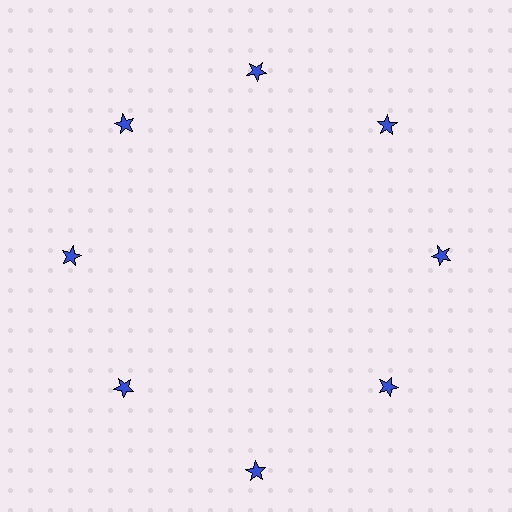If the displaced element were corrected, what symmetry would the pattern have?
It would have 8-fold rotational symmetry — the pattern would map onto itself every 45 degrees.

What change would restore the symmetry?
The symmetry would be restored by moving it inward, back onto the ring so that all 8 stars sit at equal angles and equal distance from the center.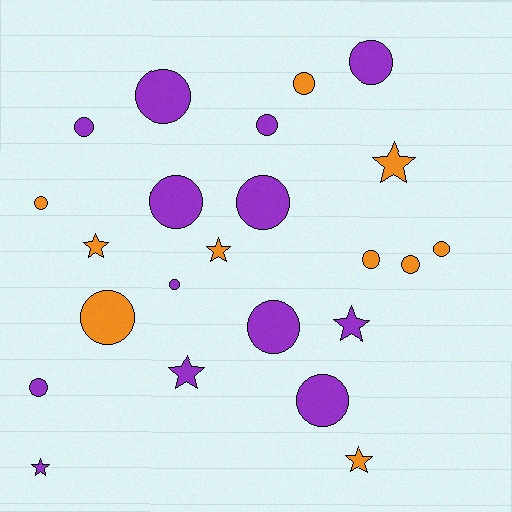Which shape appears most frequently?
Circle, with 16 objects.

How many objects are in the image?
There are 23 objects.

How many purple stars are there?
There are 3 purple stars.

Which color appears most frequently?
Purple, with 13 objects.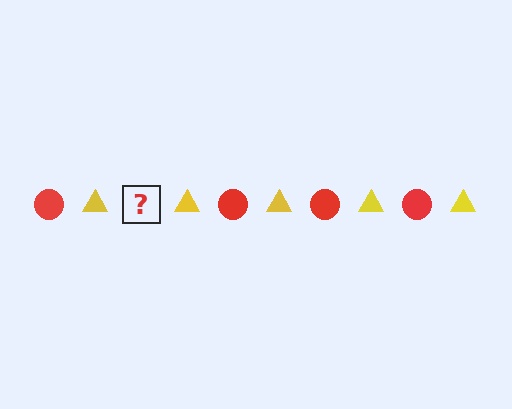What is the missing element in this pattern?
The missing element is a red circle.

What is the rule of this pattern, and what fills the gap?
The rule is that the pattern alternates between red circle and yellow triangle. The gap should be filled with a red circle.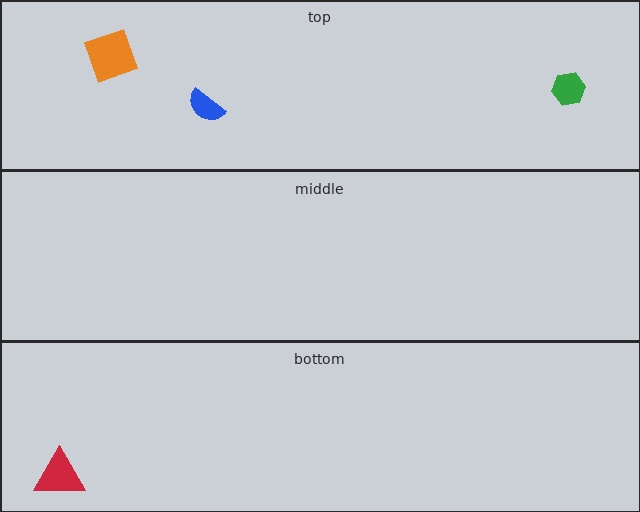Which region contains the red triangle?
The bottom region.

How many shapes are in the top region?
3.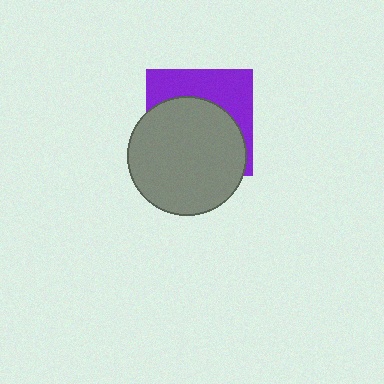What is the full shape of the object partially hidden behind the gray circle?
The partially hidden object is a purple square.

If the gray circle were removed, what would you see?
You would see the complete purple square.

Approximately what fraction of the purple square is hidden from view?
Roughly 62% of the purple square is hidden behind the gray circle.